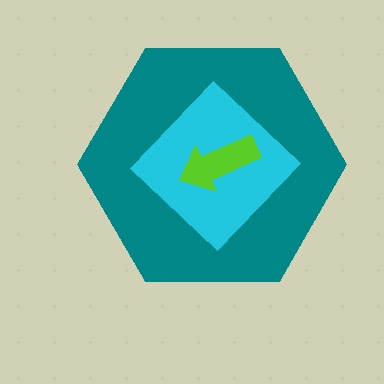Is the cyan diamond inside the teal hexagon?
Yes.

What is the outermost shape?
The teal hexagon.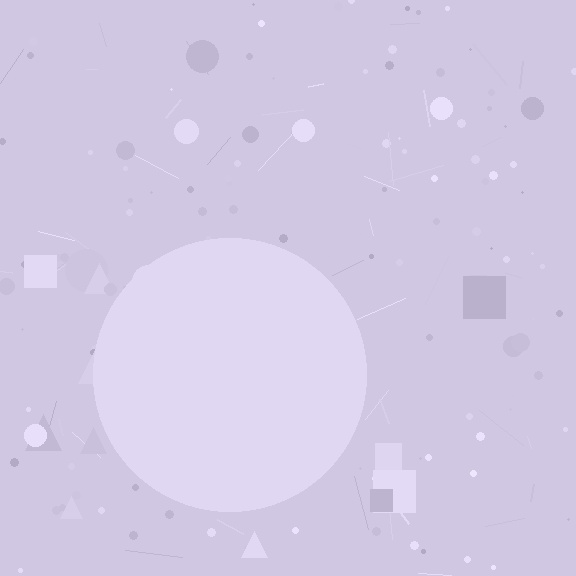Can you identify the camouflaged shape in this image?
The camouflaged shape is a circle.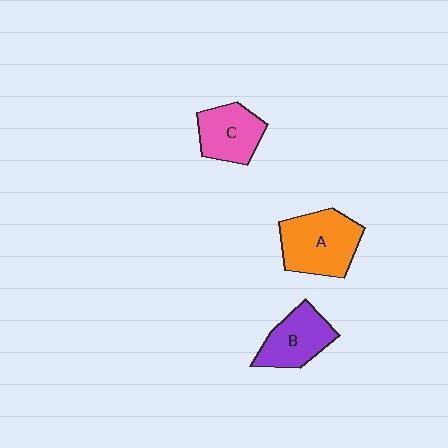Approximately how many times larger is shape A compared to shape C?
Approximately 1.4 times.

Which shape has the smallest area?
Shape C (pink).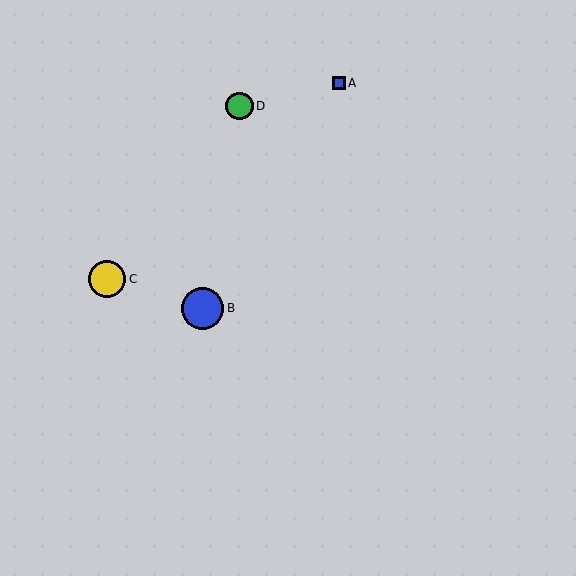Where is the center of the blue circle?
The center of the blue circle is at (203, 308).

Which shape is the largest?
The blue circle (labeled B) is the largest.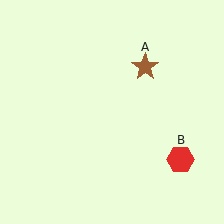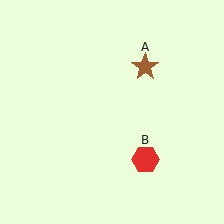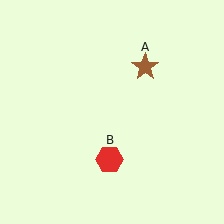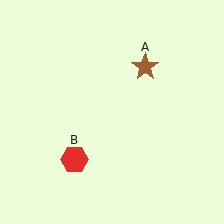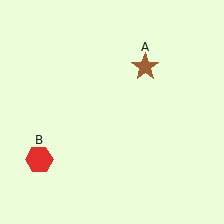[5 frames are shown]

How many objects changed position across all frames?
1 object changed position: red hexagon (object B).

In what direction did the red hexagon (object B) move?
The red hexagon (object B) moved left.